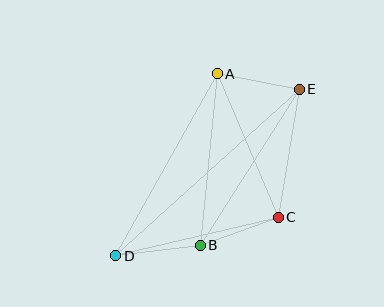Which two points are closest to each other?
Points B and C are closest to each other.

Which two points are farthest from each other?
Points D and E are farthest from each other.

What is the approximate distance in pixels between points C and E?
The distance between C and E is approximately 129 pixels.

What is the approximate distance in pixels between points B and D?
The distance between B and D is approximately 85 pixels.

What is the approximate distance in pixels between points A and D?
The distance between A and D is approximately 209 pixels.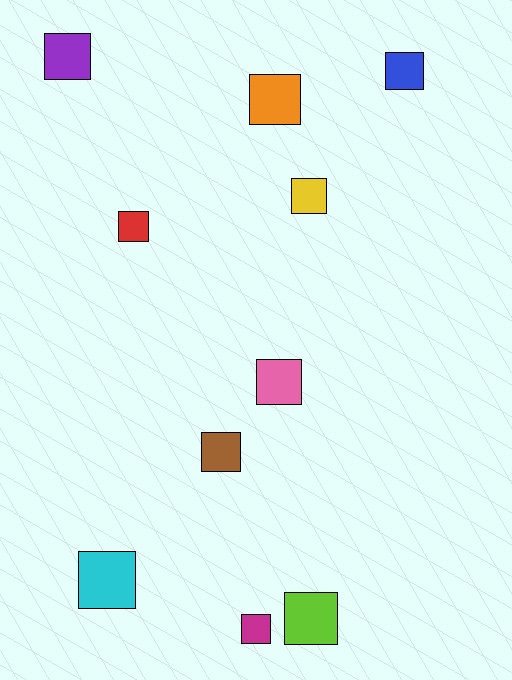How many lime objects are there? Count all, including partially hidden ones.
There is 1 lime object.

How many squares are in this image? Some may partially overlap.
There are 10 squares.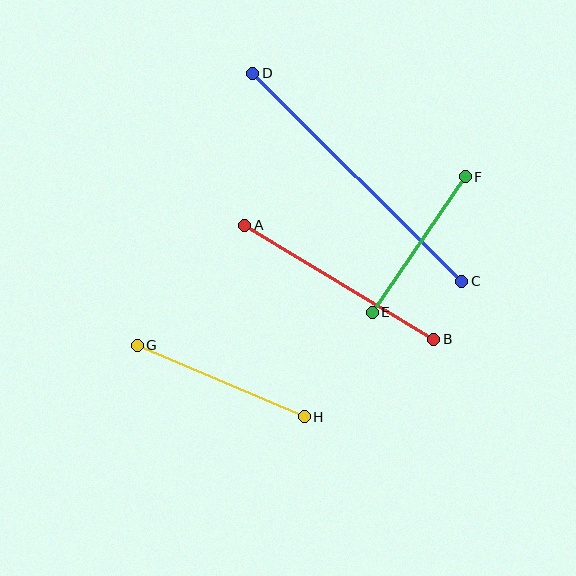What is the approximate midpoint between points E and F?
The midpoint is at approximately (419, 244) pixels.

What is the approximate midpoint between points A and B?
The midpoint is at approximately (339, 282) pixels.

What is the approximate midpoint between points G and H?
The midpoint is at approximately (221, 381) pixels.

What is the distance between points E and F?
The distance is approximately 164 pixels.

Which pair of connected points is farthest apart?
Points C and D are farthest apart.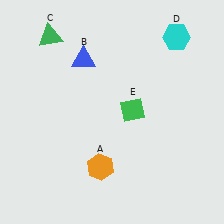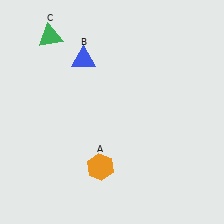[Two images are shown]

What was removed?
The cyan hexagon (D), the green diamond (E) were removed in Image 2.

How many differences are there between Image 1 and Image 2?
There are 2 differences between the two images.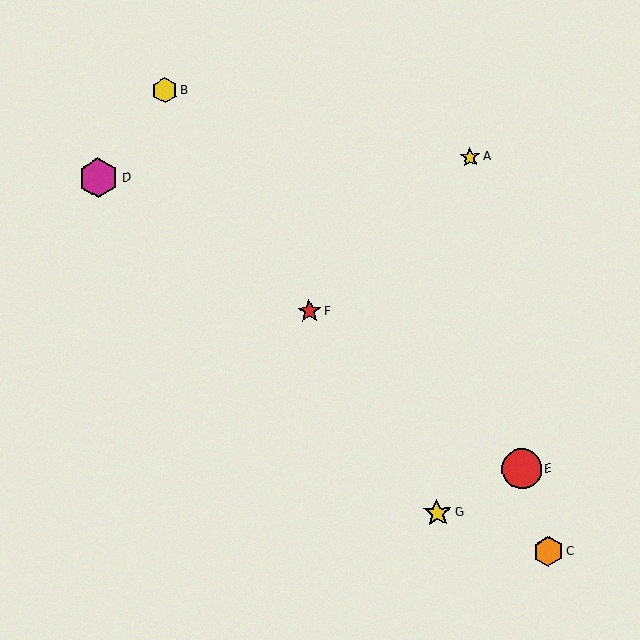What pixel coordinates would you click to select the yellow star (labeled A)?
Click at (470, 157) to select the yellow star A.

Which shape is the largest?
The magenta hexagon (labeled D) is the largest.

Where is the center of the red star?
The center of the red star is at (309, 311).